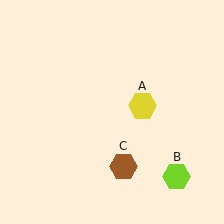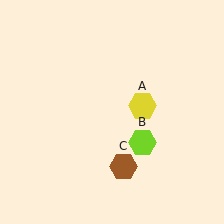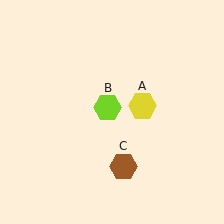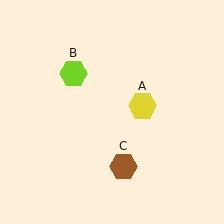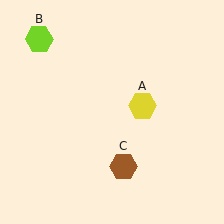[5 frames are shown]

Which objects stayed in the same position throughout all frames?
Yellow hexagon (object A) and brown hexagon (object C) remained stationary.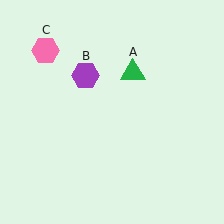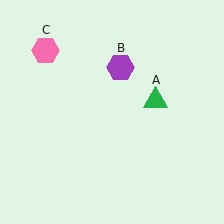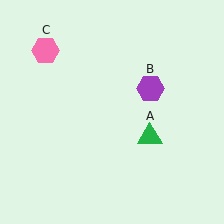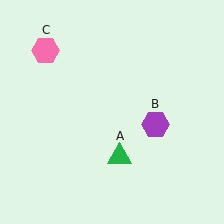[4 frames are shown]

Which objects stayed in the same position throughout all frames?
Pink hexagon (object C) remained stationary.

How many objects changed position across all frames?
2 objects changed position: green triangle (object A), purple hexagon (object B).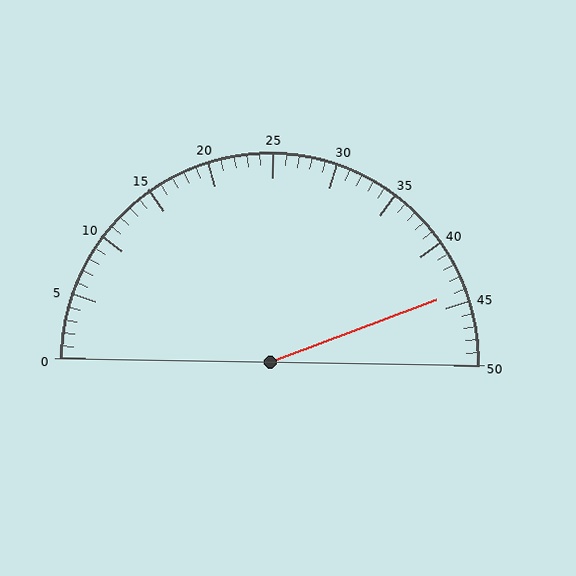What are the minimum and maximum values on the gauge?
The gauge ranges from 0 to 50.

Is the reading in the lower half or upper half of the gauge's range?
The reading is in the upper half of the range (0 to 50).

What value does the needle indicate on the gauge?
The needle indicates approximately 44.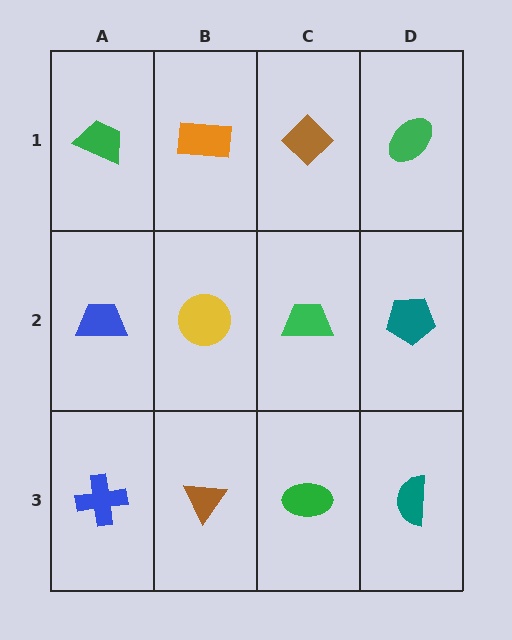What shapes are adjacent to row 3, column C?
A green trapezoid (row 2, column C), a brown triangle (row 3, column B), a teal semicircle (row 3, column D).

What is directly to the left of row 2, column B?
A blue trapezoid.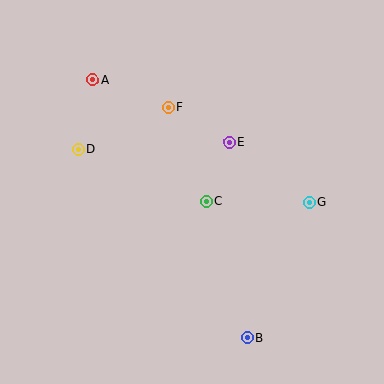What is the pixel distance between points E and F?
The distance between E and F is 70 pixels.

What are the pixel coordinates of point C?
Point C is at (206, 201).